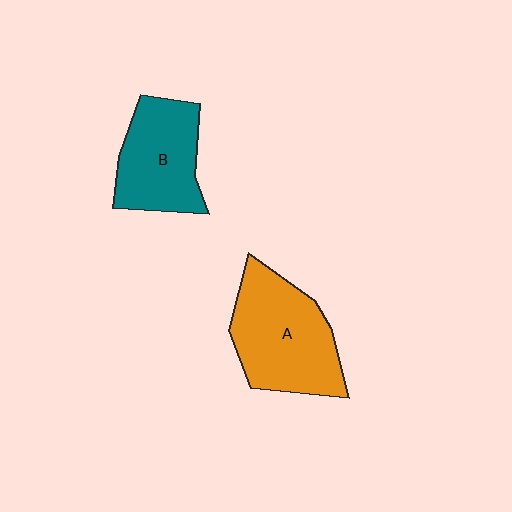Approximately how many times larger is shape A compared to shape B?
Approximately 1.3 times.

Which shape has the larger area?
Shape A (orange).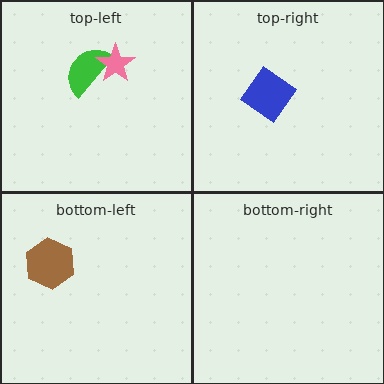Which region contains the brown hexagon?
The bottom-left region.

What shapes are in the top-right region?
The blue diamond.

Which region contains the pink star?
The top-left region.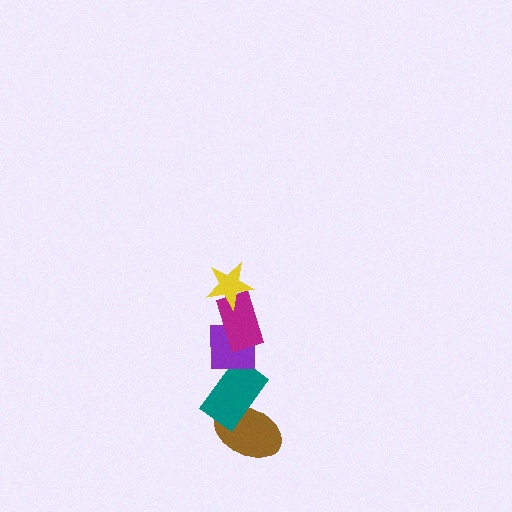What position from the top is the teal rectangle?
The teal rectangle is 4th from the top.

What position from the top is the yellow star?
The yellow star is 1st from the top.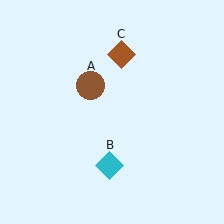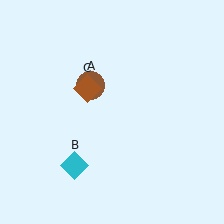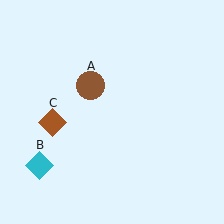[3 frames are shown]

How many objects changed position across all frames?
2 objects changed position: cyan diamond (object B), brown diamond (object C).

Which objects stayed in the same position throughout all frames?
Brown circle (object A) remained stationary.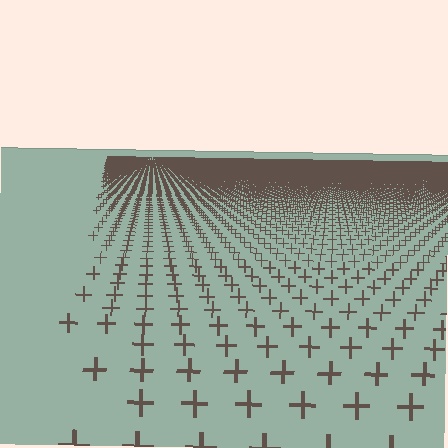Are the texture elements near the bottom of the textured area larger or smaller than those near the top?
Larger. Near the bottom, elements are closer to the viewer and appear at a bigger on-screen size.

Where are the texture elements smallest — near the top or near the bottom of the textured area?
Near the top.